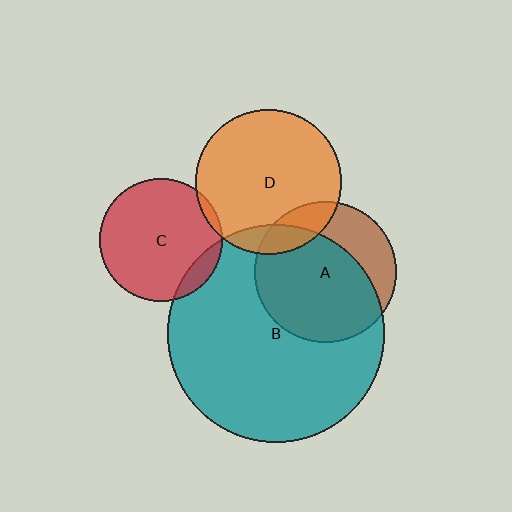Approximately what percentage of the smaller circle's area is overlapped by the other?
Approximately 5%.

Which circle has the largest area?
Circle B (teal).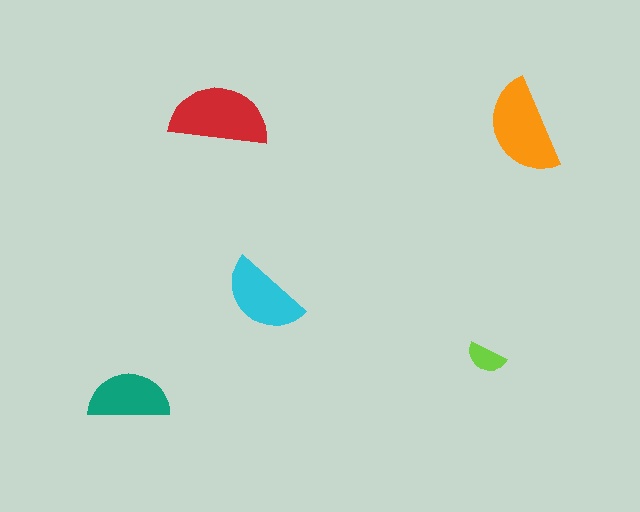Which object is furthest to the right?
The orange semicircle is rightmost.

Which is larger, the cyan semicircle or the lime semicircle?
The cyan one.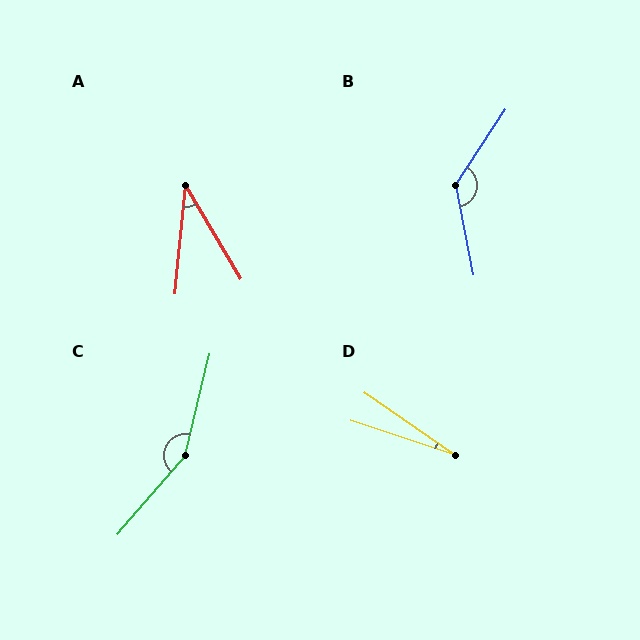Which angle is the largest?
C, at approximately 153 degrees.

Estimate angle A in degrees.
Approximately 36 degrees.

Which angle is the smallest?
D, at approximately 16 degrees.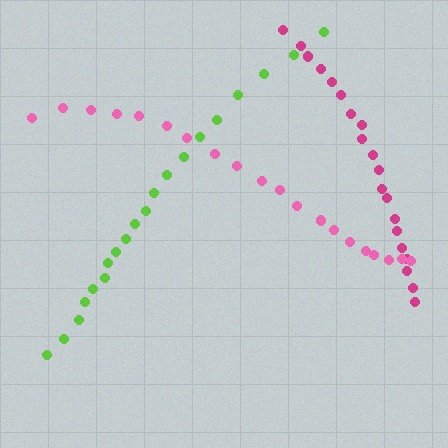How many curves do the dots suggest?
There are 3 distinct paths.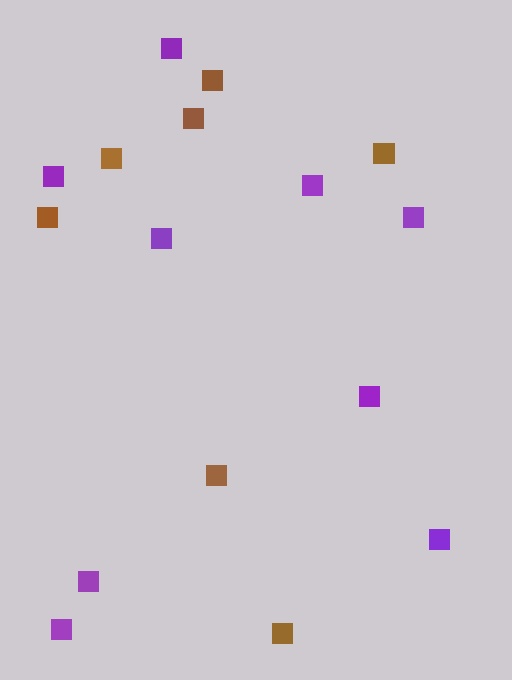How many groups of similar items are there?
There are 2 groups: one group of purple squares (9) and one group of brown squares (7).